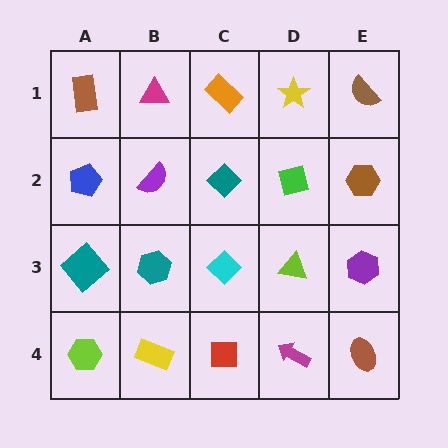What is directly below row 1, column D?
A green square.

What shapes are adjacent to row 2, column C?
An orange rectangle (row 1, column C), a cyan diamond (row 3, column C), a purple semicircle (row 2, column B), a green square (row 2, column D).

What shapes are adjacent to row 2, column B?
A magenta triangle (row 1, column B), a teal hexagon (row 3, column B), a blue pentagon (row 2, column A), a teal diamond (row 2, column C).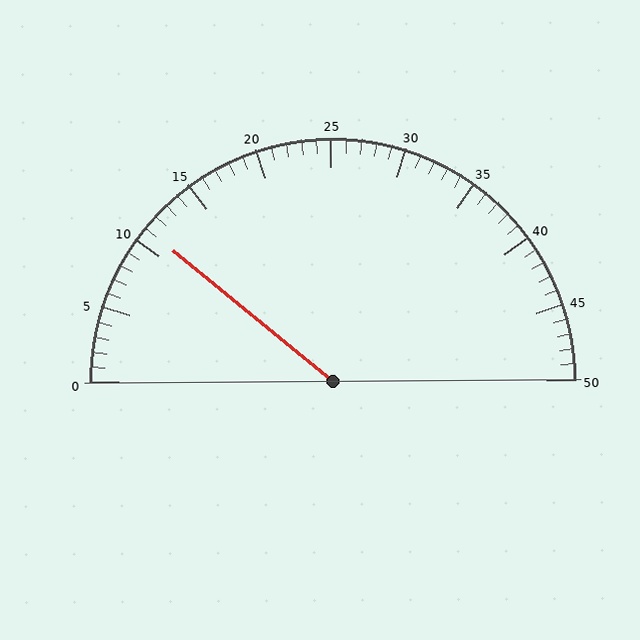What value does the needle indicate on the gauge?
The needle indicates approximately 11.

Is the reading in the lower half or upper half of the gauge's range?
The reading is in the lower half of the range (0 to 50).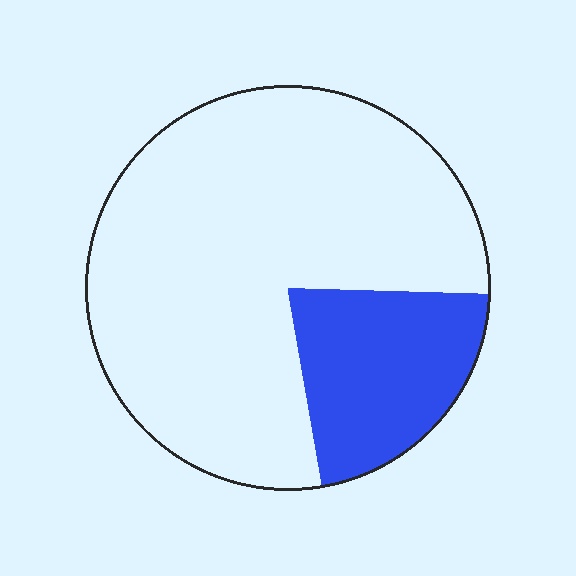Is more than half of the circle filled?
No.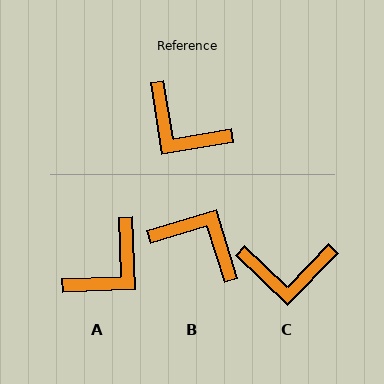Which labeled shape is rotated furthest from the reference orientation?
B, about 172 degrees away.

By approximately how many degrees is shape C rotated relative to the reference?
Approximately 37 degrees counter-clockwise.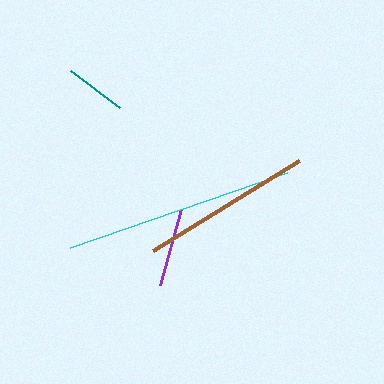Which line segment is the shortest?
The teal line is the shortest at approximately 61 pixels.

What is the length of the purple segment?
The purple segment is approximately 78 pixels long.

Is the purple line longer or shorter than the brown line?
The brown line is longer than the purple line.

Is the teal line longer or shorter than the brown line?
The brown line is longer than the teal line.